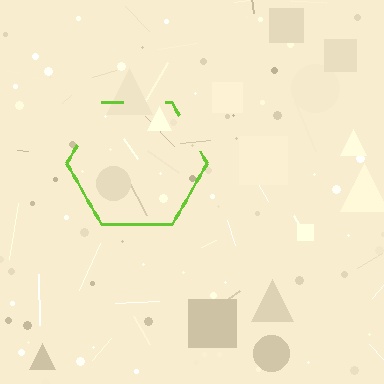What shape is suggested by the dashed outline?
The dashed outline suggests a hexagon.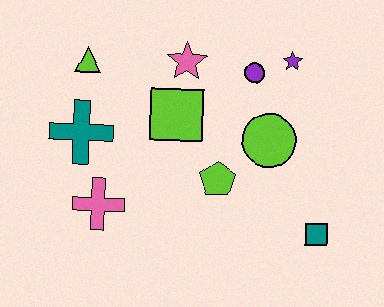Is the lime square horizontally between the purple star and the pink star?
No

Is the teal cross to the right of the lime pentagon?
No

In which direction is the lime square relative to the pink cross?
The lime square is above the pink cross.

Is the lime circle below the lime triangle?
Yes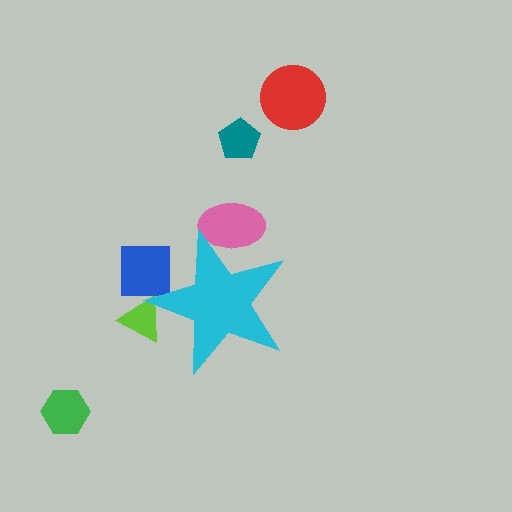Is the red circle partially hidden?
No, the red circle is fully visible.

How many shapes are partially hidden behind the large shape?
3 shapes are partially hidden.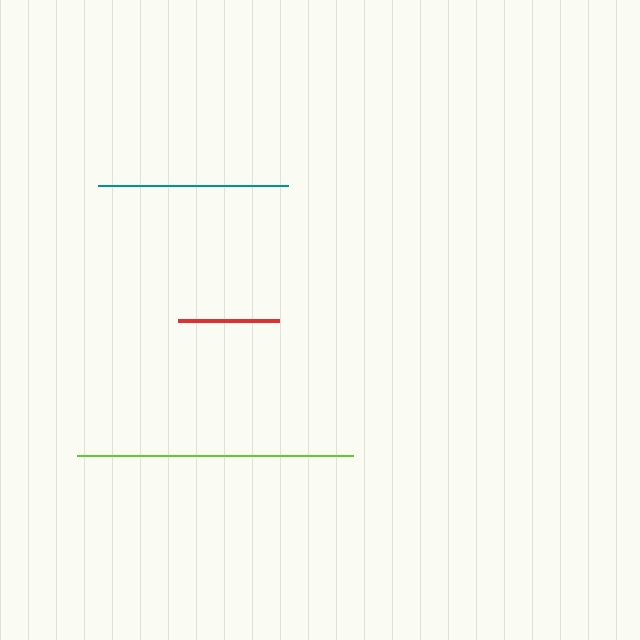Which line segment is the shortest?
The red line is the shortest at approximately 101 pixels.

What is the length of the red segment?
The red segment is approximately 101 pixels long.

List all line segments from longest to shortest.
From longest to shortest: lime, teal, red.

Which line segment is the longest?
The lime line is the longest at approximately 276 pixels.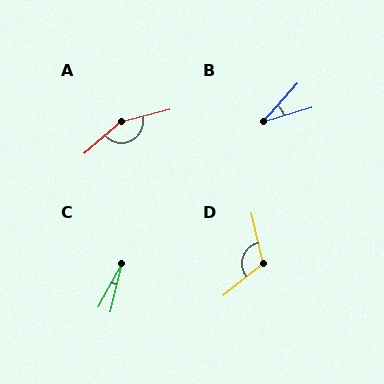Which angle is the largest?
A, at approximately 153 degrees.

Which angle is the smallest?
C, at approximately 15 degrees.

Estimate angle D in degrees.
Approximately 116 degrees.